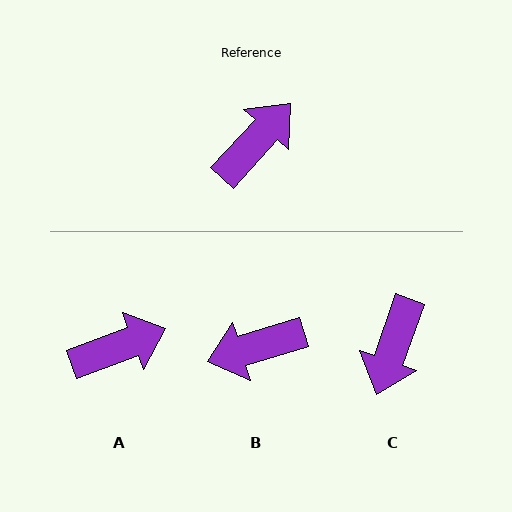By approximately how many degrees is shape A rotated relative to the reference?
Approximately 27 degrees clockwise.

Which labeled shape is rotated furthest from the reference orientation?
C, about 157 degrees away.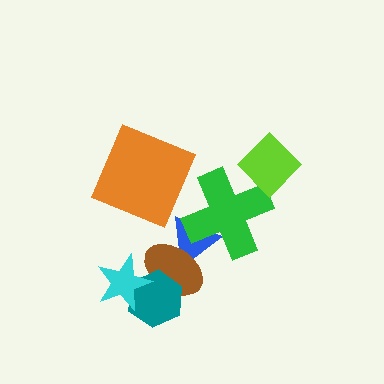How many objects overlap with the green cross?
2 objects overlap with the green cross.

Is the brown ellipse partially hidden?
Yes, it is partially covered by another shape.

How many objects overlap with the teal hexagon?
2 objects overlap with the teal hexagon.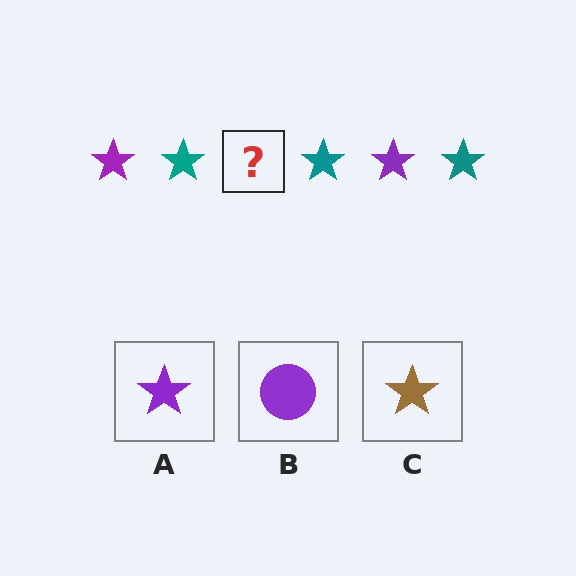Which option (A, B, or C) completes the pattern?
A.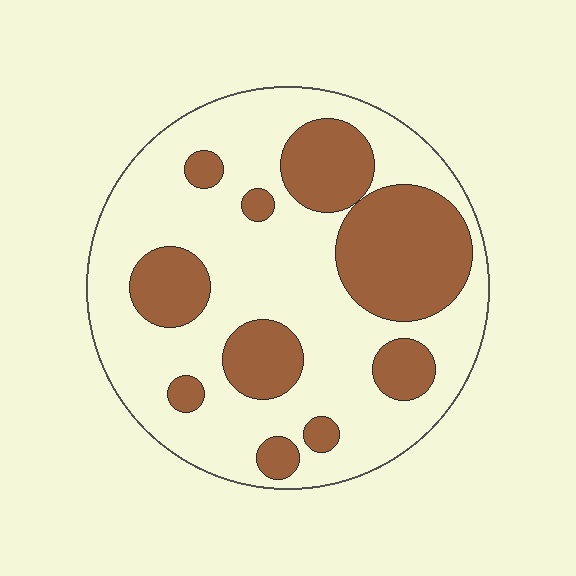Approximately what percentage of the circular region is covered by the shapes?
Approximately 30%.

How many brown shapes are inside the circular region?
10.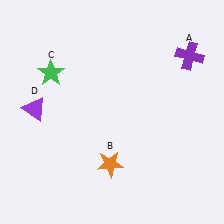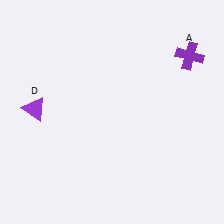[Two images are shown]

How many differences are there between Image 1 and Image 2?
There are 2 differences between the two images.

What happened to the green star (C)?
The green star (C) was removed in Image 2. It was in the top-left area of Image 1.